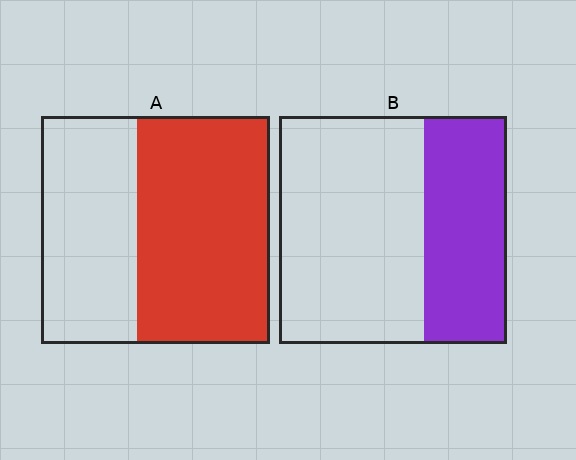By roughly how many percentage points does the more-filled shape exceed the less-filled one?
By roughly 20 percentage points (A over B).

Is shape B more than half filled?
No.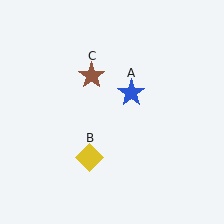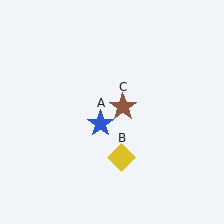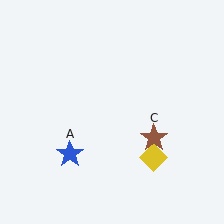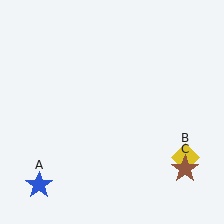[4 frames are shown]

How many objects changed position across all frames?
3 objects changed position: blue star (object A), yellow diamond (object B), brown star (object C).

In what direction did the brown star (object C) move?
The brown star (object C) moved down and to the right.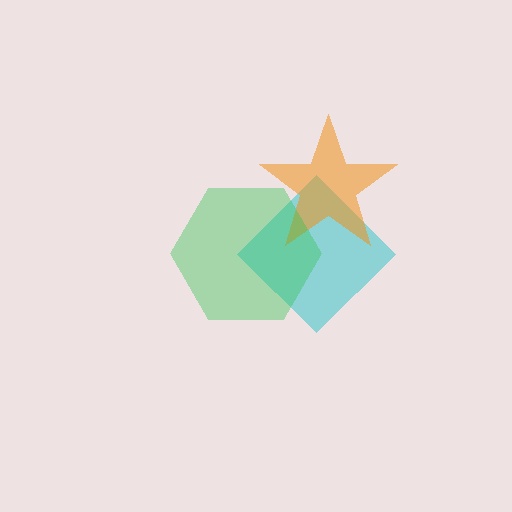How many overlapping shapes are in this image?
There are 3 overlapping shapes in the image.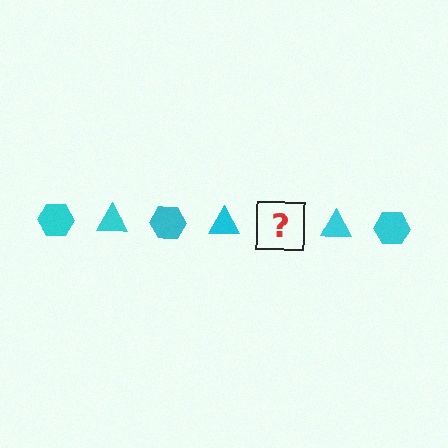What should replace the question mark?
The question mark should be replaced with a cyan hexagon.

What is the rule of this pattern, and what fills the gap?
The rule is that the pattern cycles through hexagon, triangle shapes in cyan. The gap should be filled with a cyan hexagon.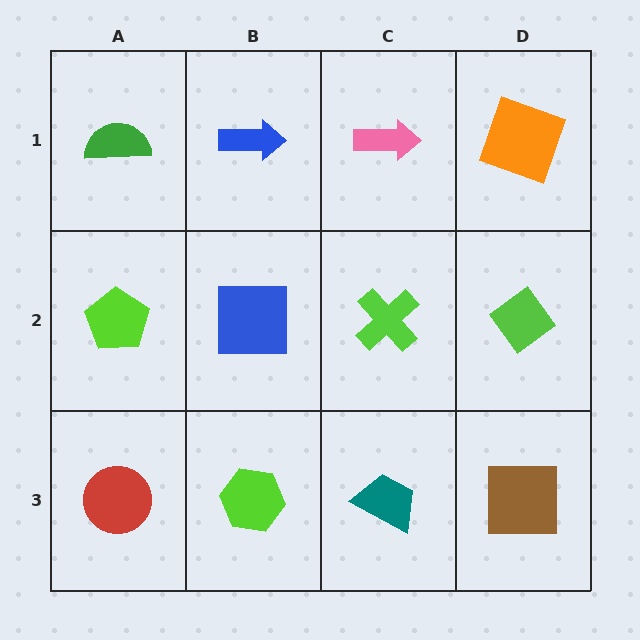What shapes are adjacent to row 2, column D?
An orange square (row 1, column D), a brown square (row 3, column D), a lime cross (row 2, column C).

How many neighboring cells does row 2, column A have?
3.